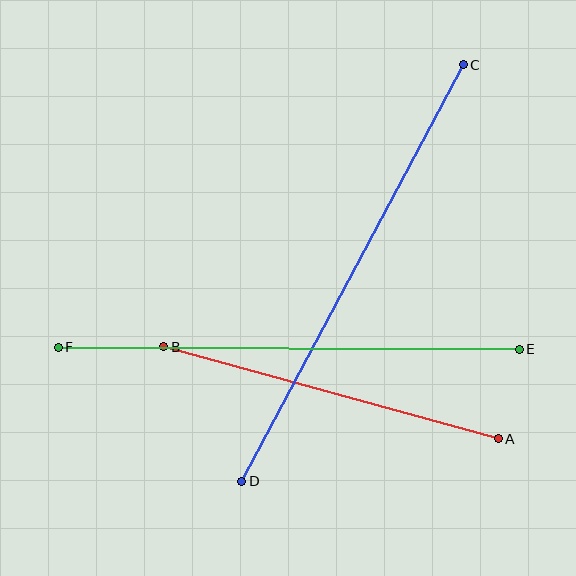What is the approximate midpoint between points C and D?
The midpoint is at approximately (353, 273) pixels.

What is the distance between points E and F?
The distance is approximately 461 pixels.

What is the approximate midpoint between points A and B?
The midpoint is at approximately (331, 393) pixels.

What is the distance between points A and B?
The distance is approximately 347 pixels.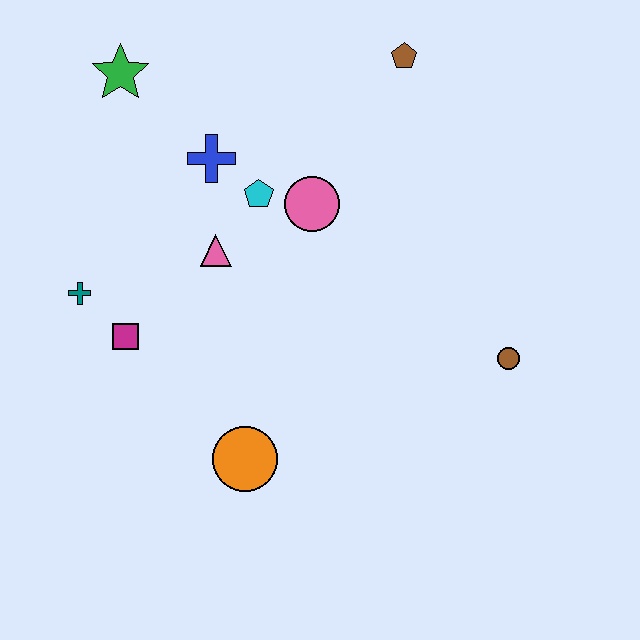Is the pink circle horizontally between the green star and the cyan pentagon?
No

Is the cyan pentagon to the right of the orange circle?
Yes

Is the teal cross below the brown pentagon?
Yes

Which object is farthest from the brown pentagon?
The orange circle is farthest from the brown pentagon.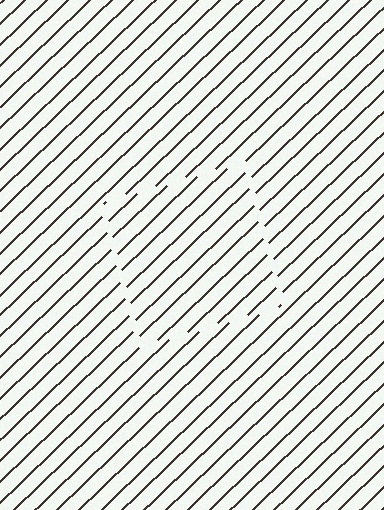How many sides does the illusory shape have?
4 sides — the line-ends trace a square.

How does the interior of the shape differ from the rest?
The interior of the shape contains the same grating, shifted by half a period — the contour is defined by the phase discontinuity where line-ends from the inner and outer gratings abut.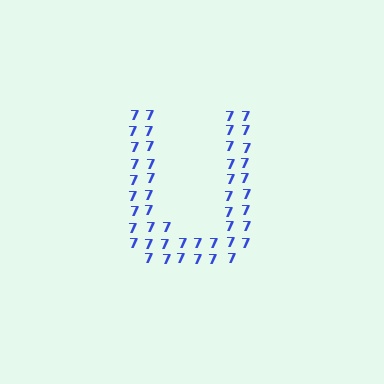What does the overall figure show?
The overall figure shows the letter U.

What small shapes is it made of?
It is made of small digit 7's.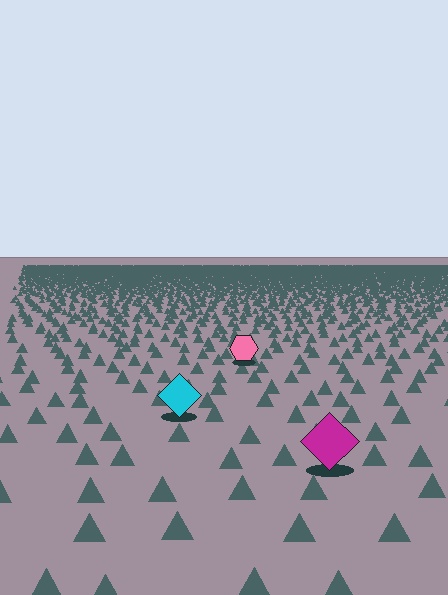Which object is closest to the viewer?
The magenta diamond is closest. The texture marks near it are larger and more spread out.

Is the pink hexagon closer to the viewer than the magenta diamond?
No. The magenta diamond is closer — you can tell from the texture gradient: the ground texture is coarser near it.